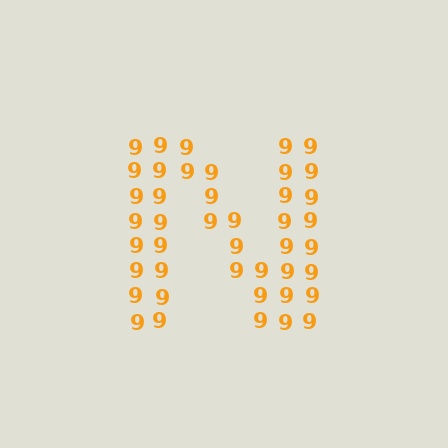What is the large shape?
The large shape is the letter N.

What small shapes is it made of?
It is made of small digit 9's.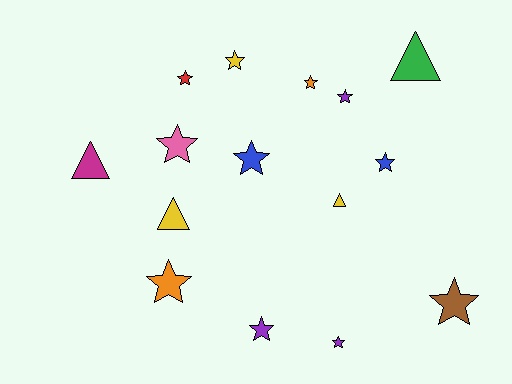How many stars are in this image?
There are 11 stars.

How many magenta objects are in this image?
There is 1 magenta object.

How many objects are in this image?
There are 15 objects.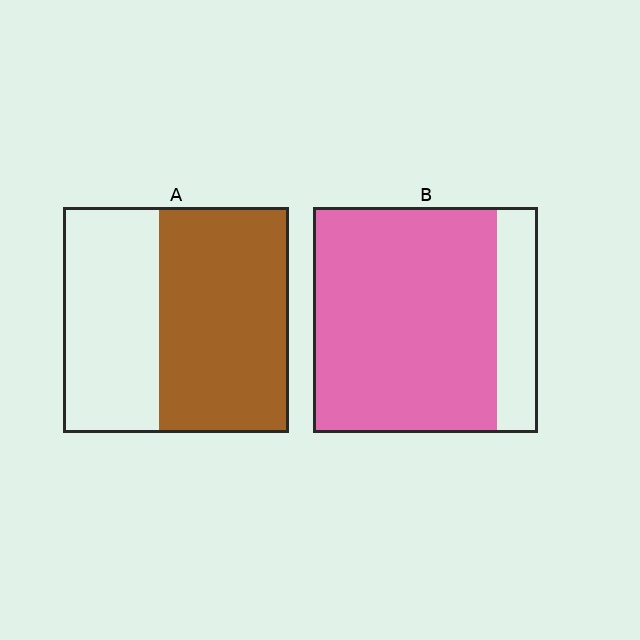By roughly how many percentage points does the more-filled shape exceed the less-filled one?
By roughly 25 percentage points (B over A).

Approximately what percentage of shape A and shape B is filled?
A is approximately 60% and B is approximately 80%.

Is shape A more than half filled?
Yes.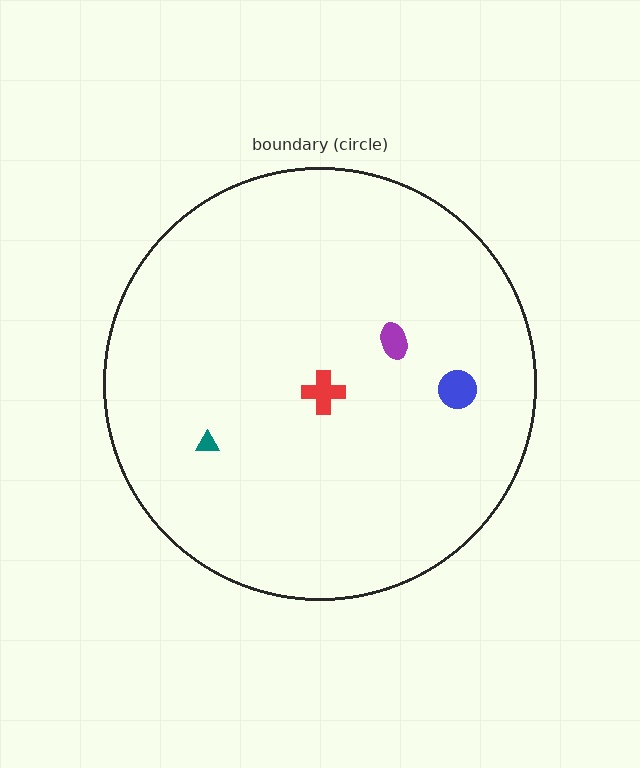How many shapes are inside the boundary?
4 inside, 0 outside.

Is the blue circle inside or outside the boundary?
Inside.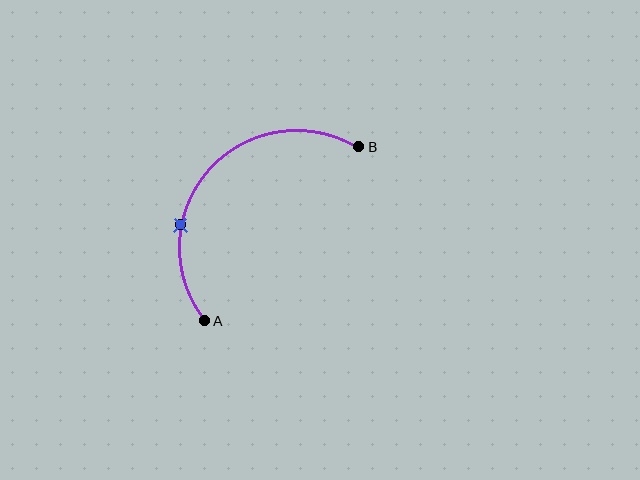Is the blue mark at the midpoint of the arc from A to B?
No. The blue mark lies on the arc but is closer to endpoint A. The arc midpoint would be at the point on the curve equidistant along the arc from both A and B.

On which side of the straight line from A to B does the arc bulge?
The arc bulges above and to the left of the straight line connecting A and B.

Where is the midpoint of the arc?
The arc midpoint is the point on the curve farthest from the straight line joining A and B. It sits above and to the left of that line.